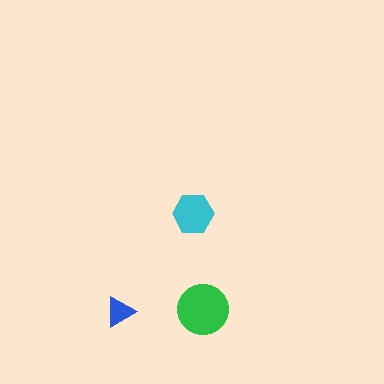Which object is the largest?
The green circle.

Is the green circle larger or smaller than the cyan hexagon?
Larger.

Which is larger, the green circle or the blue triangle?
The green circle.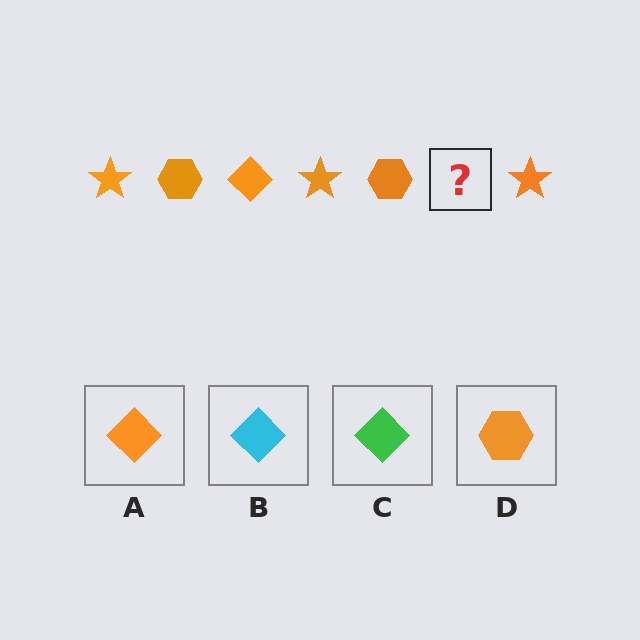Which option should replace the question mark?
Option A.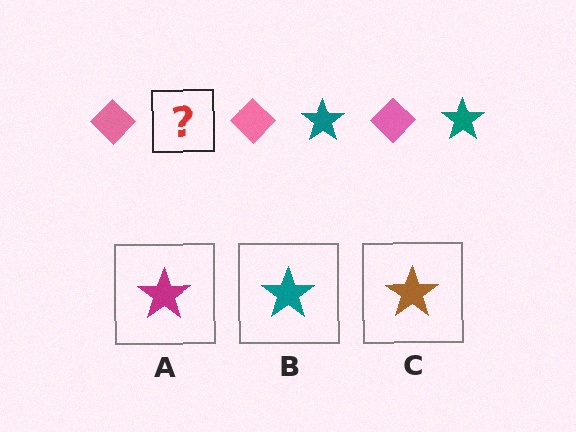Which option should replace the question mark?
Option B.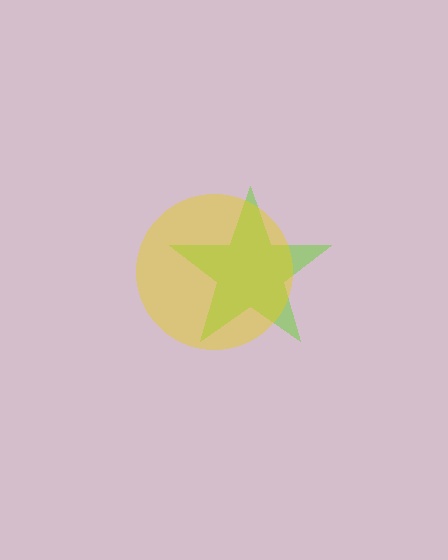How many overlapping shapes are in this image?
There are 2 overlapping shapes in the image.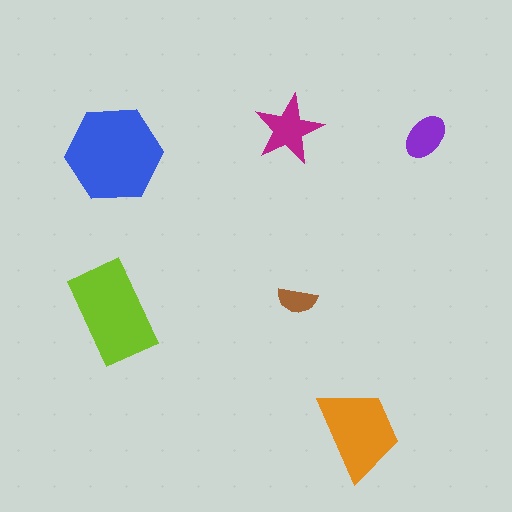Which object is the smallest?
The brown semicircle.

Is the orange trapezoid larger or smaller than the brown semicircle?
Larger.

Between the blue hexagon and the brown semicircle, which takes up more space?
The blue hexagon.